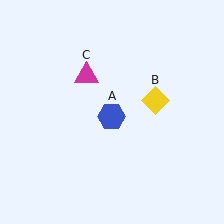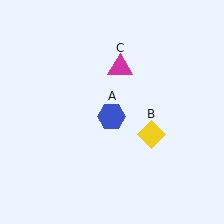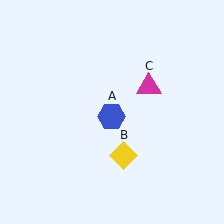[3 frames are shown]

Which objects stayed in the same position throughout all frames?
Blue hexagon (object A) remained stationary.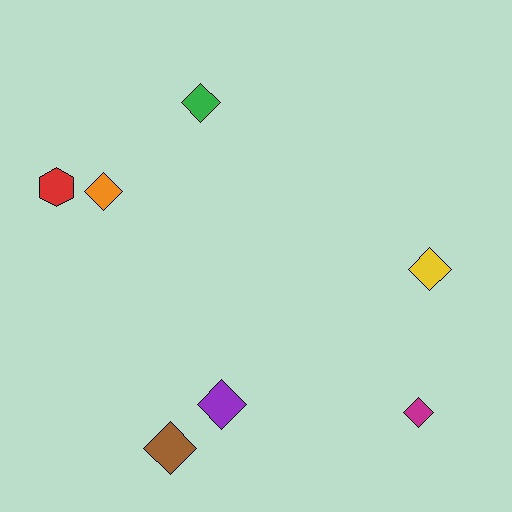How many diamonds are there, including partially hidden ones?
There are 6 diamonds.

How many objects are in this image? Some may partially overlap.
There are 7 objects.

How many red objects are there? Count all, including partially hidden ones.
There is 1 red object.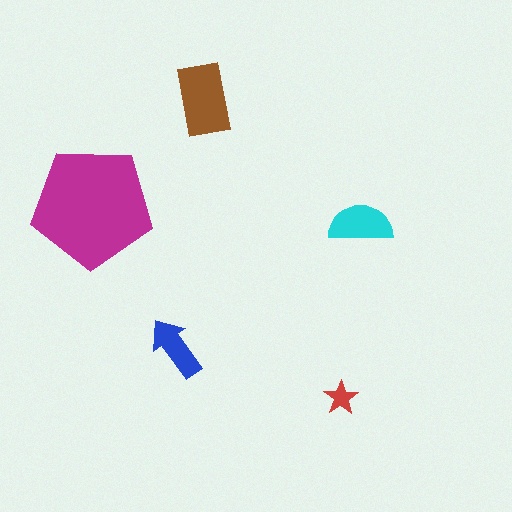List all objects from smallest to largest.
The red star, the blue arrow, the cyan semicircle, the brown rectangle, the magenta pentagon.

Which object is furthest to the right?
The cyan semicircle is rightmost.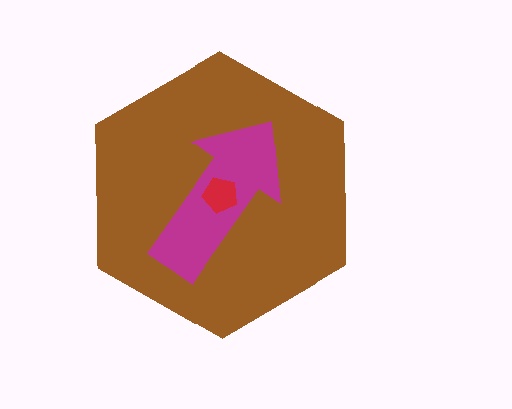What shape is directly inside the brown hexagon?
The magenta arrow.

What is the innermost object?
The red pentagon.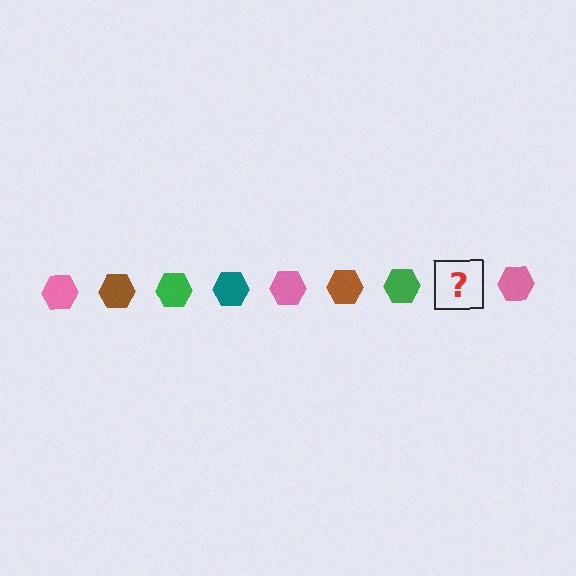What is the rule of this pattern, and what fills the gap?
The rule is that the pattern cycles through pink, brown, green, teal hexagons. The gap should be filled with a teal hexagon.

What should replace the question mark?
The question mark should be replaced with a teal hexagon.